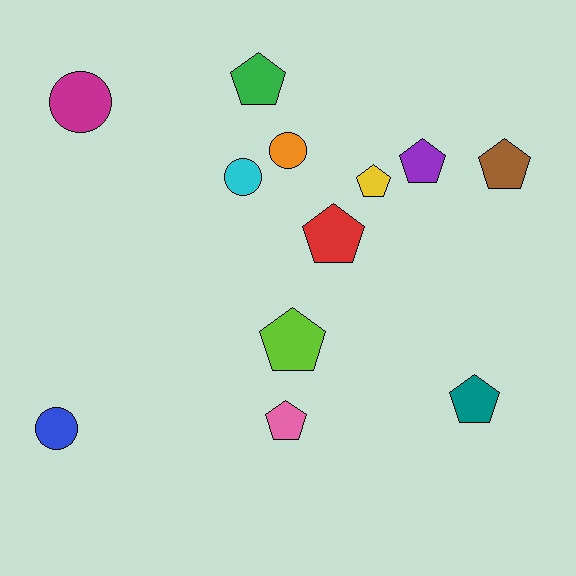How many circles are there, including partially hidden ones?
There are 4 circles.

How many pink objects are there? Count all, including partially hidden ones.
There is 1 pink object.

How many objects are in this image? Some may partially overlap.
There are 12 objects.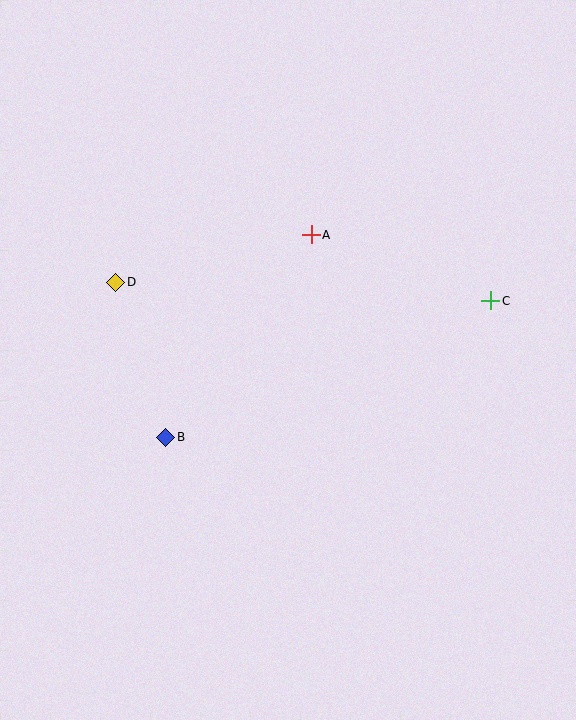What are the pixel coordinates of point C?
Point C is at (491, 301).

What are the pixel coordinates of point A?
Point A is at (311, 235).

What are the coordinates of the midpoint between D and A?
The midpoint between D and A is at (214, 258).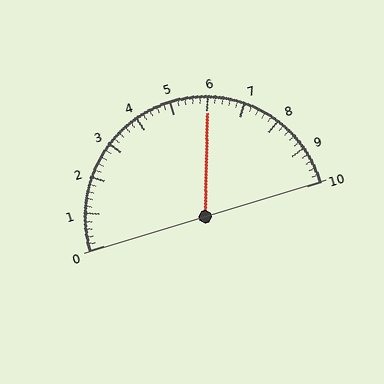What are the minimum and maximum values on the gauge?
The gauge ranges from 0 to 10.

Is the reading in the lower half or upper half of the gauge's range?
The reading is in the upper half of the range (0 to 10).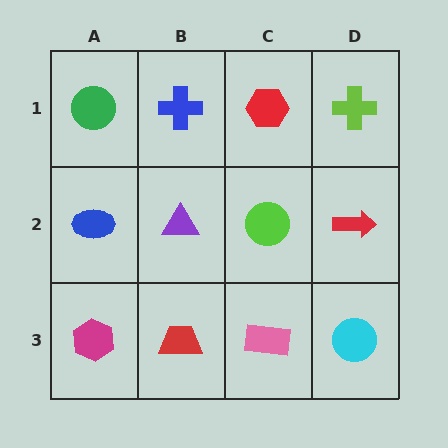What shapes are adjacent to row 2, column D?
A lime cross (row 1, column D), a cyan circle (row 3, column D), a lime circle (row 2, column C).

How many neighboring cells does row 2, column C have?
4.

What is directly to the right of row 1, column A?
A blue cross.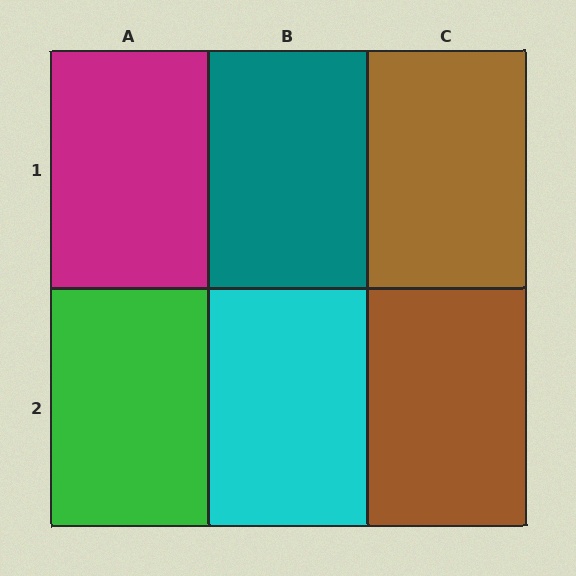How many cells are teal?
1 cell is teal.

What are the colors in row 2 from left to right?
Green, cyan, brown.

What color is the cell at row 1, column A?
Magenta.